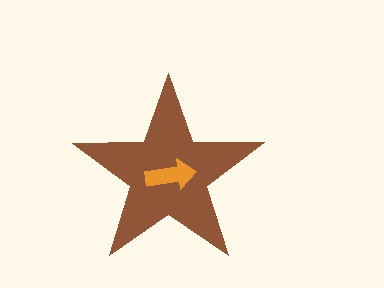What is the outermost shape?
The brown star.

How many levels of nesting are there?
2.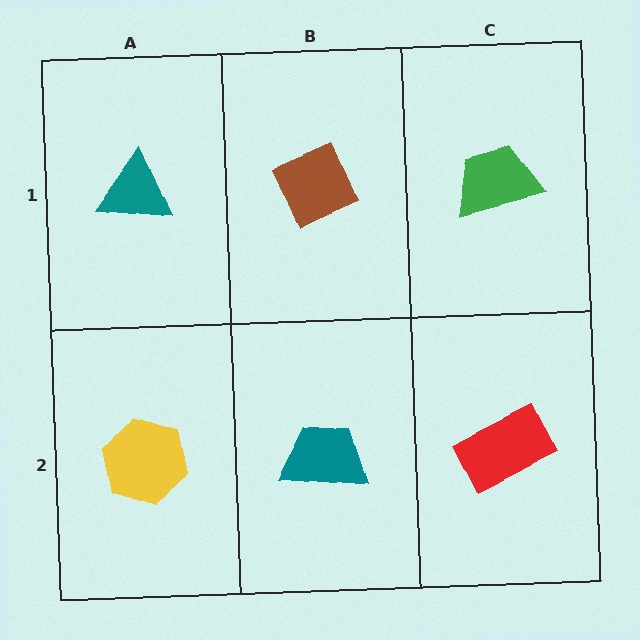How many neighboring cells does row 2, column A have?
2.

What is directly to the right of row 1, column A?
A brown diamond.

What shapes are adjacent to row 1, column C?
A red rectangle (row 2, column C), a brown diamond (row 1, column B).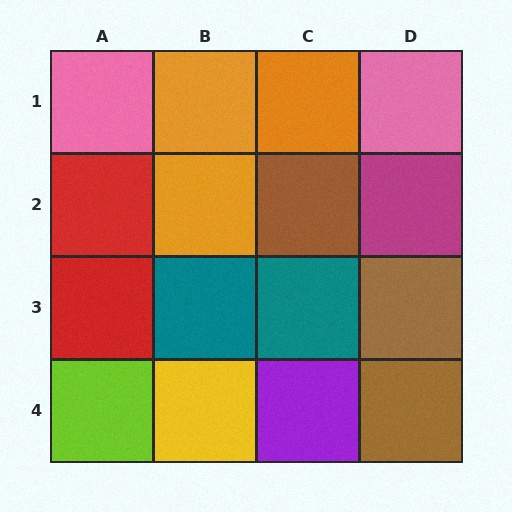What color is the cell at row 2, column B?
Orange.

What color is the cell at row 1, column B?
Orange.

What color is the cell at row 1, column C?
Orange.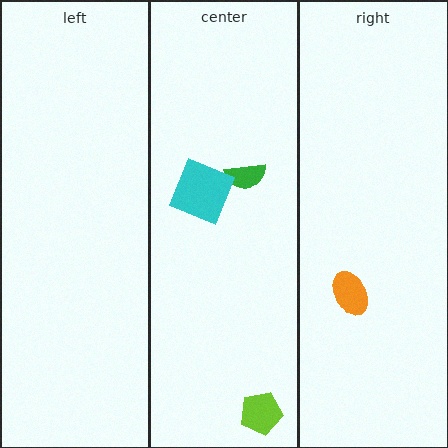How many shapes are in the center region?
3.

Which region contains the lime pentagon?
The center region.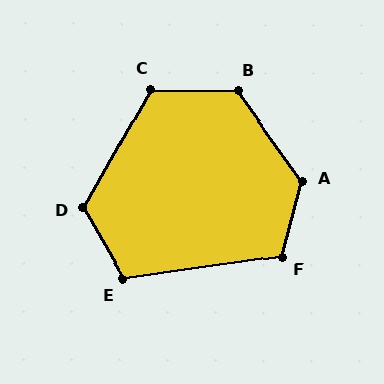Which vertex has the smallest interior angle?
E, at approximately 112 degrees.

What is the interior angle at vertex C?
Approximately 119 degrees (obtuse).